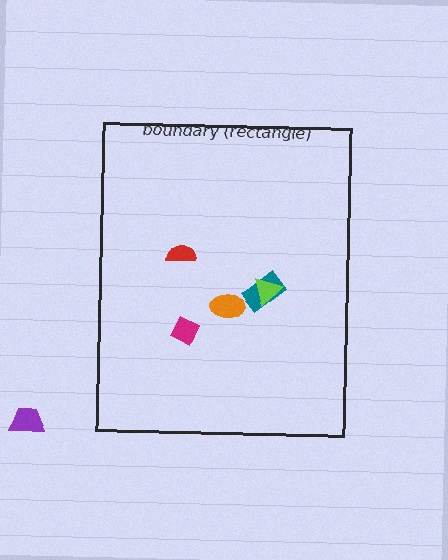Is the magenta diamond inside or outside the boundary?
Inside.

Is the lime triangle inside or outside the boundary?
Inside.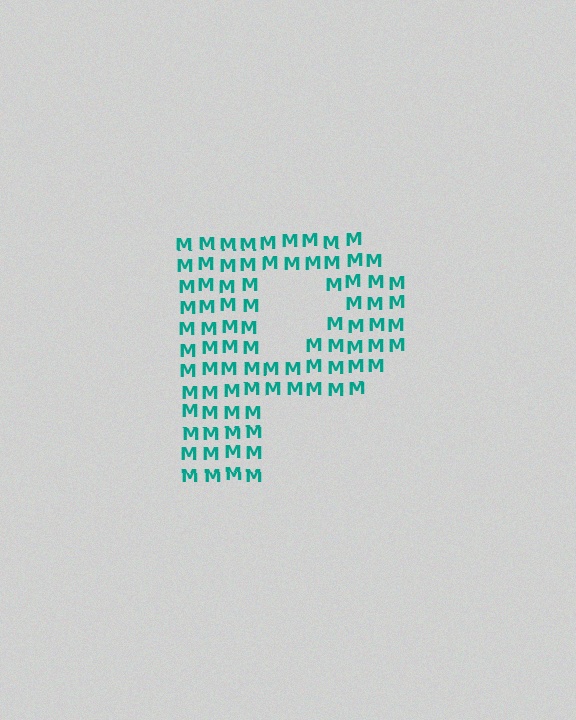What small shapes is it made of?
It is made of small letter M's.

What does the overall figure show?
The overall figure shows the letter P.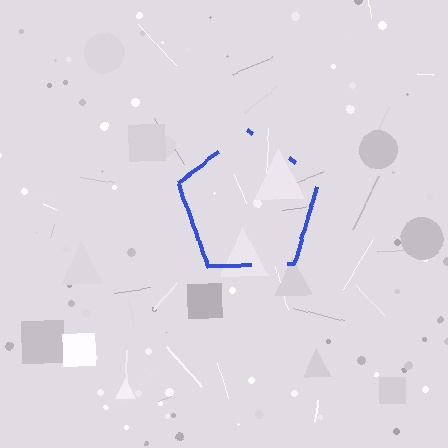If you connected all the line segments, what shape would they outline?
They would outline a pentagon.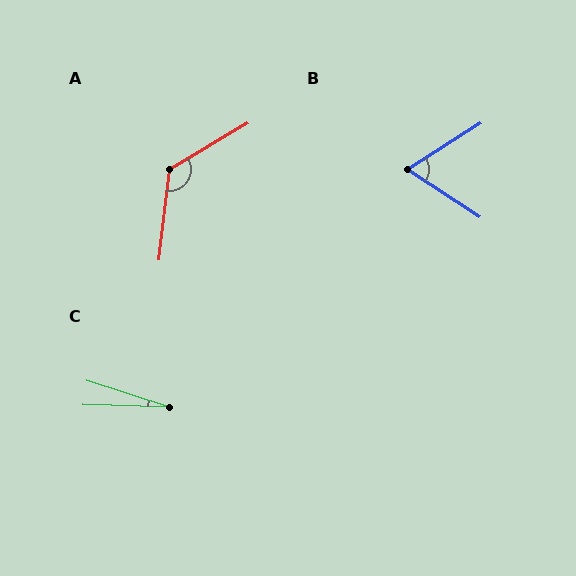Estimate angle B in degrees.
Approximately 66 degrees.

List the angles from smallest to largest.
C (16°), B (66°), A (127°).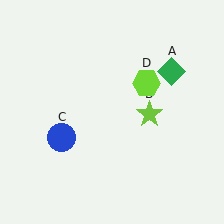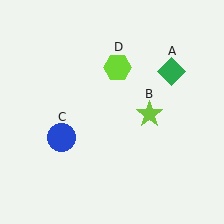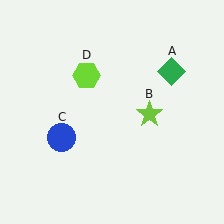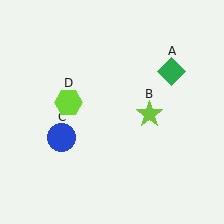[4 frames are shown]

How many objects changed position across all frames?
1 object changed position: lime hexagon (object D).